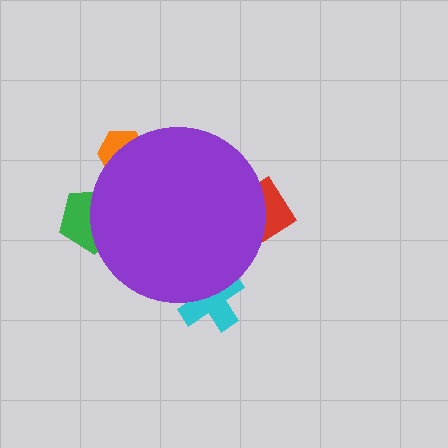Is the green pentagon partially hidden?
Yes, the green pentagon is partially hidden behind the purple circle.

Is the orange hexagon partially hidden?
Yes, the orange hexagon is partially hidden behind the purple circle.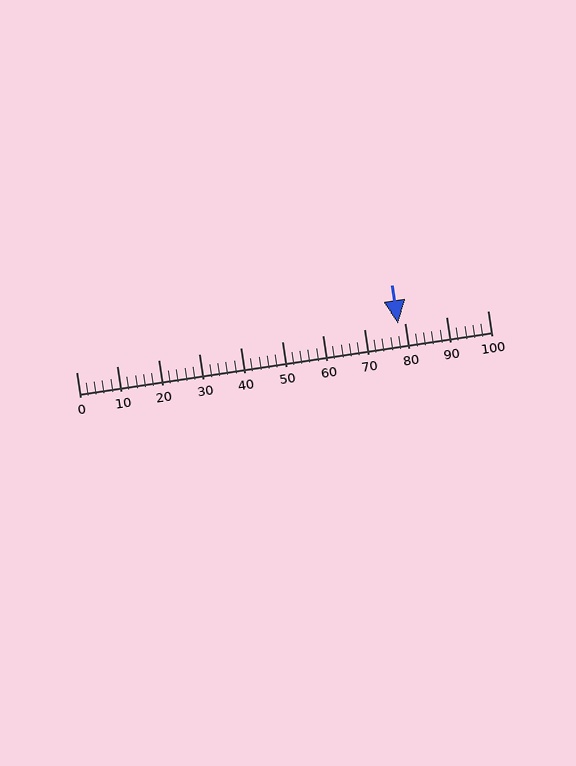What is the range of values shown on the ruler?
The ruler shows values from 0 to 100.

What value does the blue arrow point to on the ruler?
The blue arrow points to approximately 78.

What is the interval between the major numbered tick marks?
The major tick marks are spaced 10 units apart.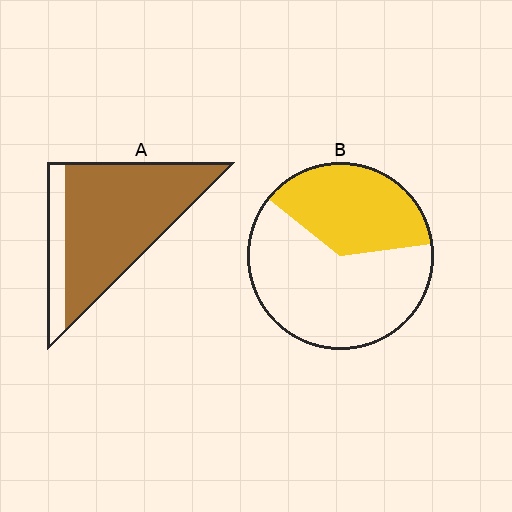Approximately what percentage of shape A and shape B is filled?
A is approximately 80% and B is approximately 35%.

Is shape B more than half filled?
No.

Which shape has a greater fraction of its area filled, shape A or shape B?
Shape A.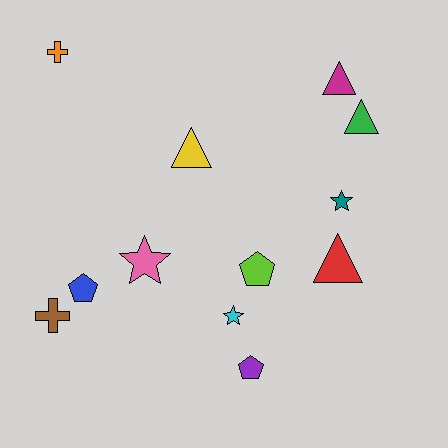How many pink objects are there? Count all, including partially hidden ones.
There is 1 pink object.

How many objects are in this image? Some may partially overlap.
There are 12 objects.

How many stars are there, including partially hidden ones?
There are 3 stars.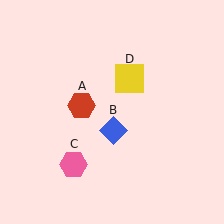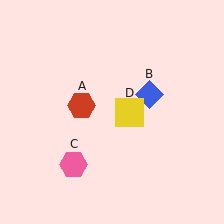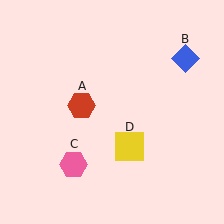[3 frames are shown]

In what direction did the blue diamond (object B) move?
The blue diamond (object B) moved up and to the right.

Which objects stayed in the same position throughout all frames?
Red hexagon (object A) and pink hexagon (object C) remained stationary.